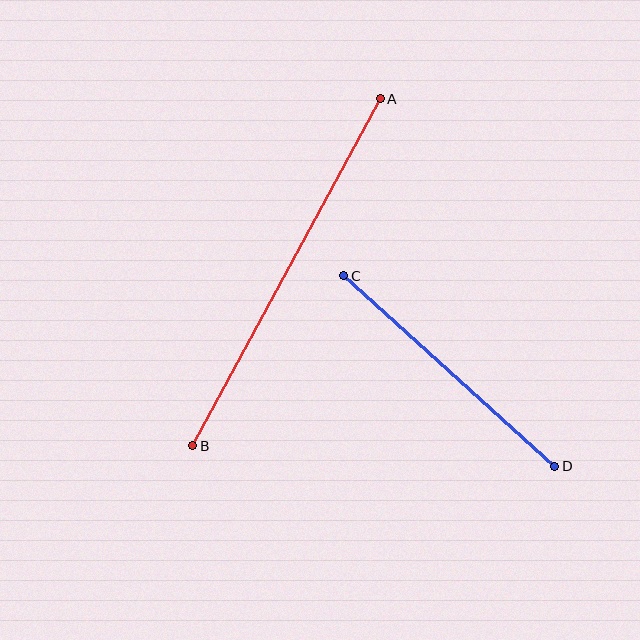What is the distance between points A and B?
The distance is approximately 394 pixels.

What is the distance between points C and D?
The distance is approximately 284 pixels.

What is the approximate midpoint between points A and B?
The midpoint is at approximately (286, 272) pixels.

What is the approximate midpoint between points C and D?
The midpoint is at approximately (449, 371) pixels.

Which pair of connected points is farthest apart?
Points A and B are farthest apart.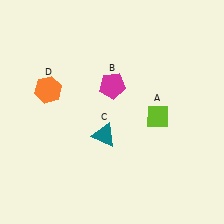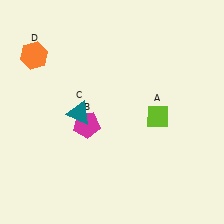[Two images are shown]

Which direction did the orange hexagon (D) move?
The orange hexagon (D) moved up.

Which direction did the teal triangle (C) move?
The teal triangle (C) moved left.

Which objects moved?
The objects that moved are: the magenta pentagon (B), the teal triangle (C), the orange hexagon (D).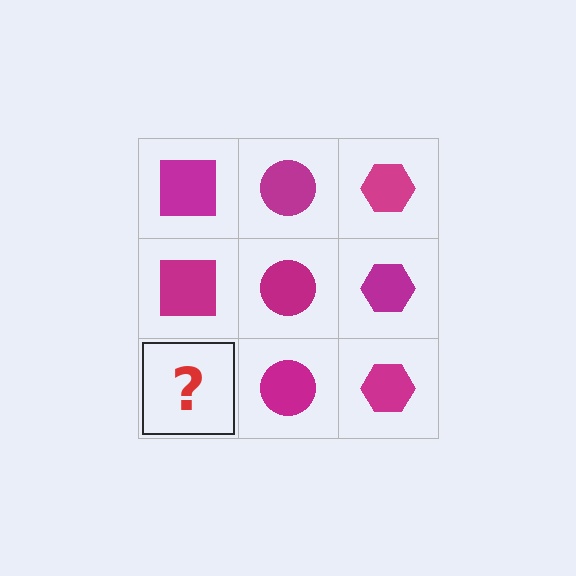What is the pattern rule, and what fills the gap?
The rule is that each column has a consistent shape. The gap should be filled with a magenta square.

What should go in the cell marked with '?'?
The missing cell should contain a magenta square.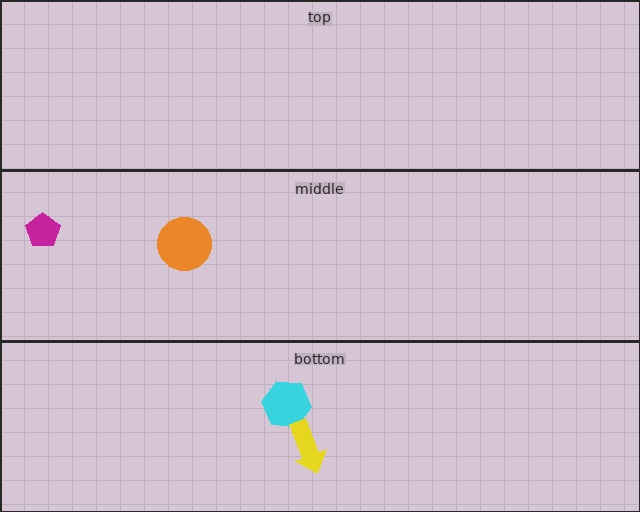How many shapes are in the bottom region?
2.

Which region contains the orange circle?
The middle region.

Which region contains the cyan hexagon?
The bottom region.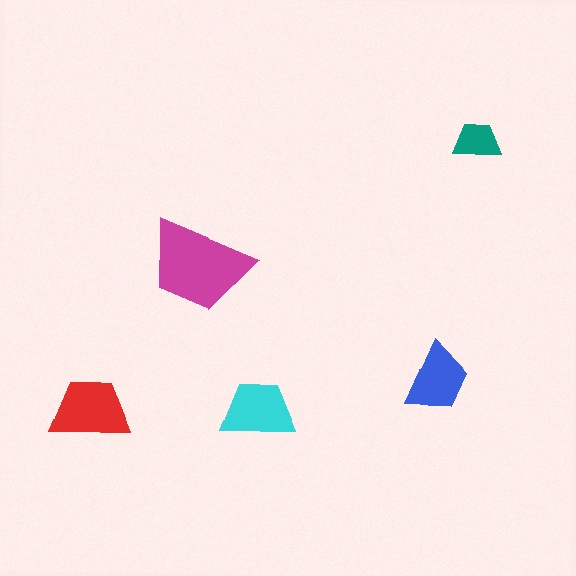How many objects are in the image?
There are 5 objects in the image.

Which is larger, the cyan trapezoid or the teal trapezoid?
The cyan one.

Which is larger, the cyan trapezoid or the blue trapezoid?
The cyan one.